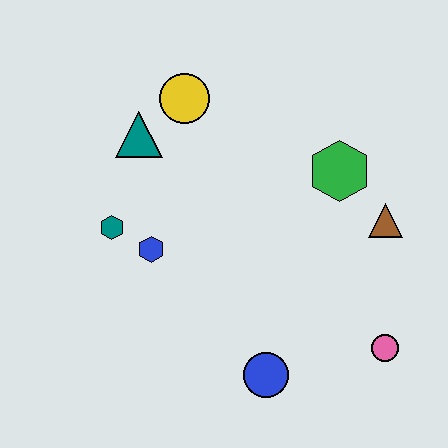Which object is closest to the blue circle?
The pink circle is closest to the blue circle.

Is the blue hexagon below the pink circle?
No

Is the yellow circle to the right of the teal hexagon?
Yes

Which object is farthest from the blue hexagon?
The pink circle is farthest from the blue hexagon.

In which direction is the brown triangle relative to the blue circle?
The brown triangle is above the blue circle.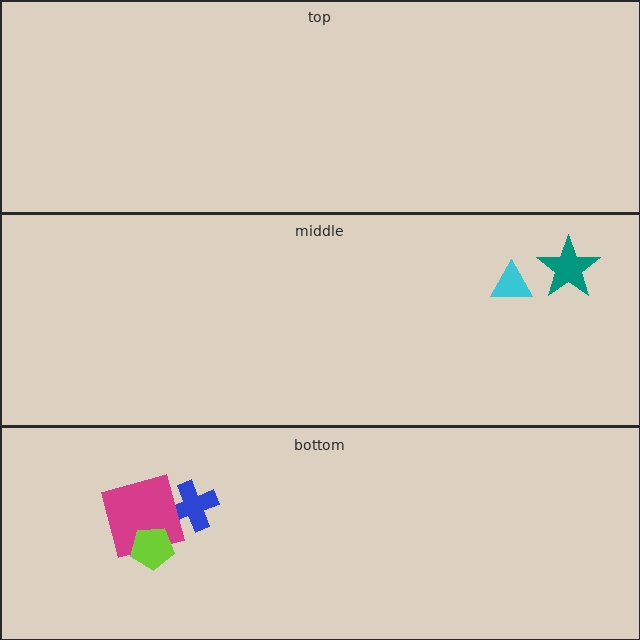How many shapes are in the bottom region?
3.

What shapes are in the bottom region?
The blue cross, the magenta square, the lime pentagon.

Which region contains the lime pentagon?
The bottom region.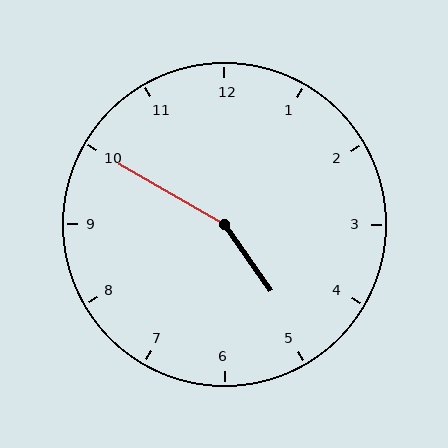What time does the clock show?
4:50.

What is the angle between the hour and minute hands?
Approximately 155 degrees.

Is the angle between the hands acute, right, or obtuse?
It is obtuse.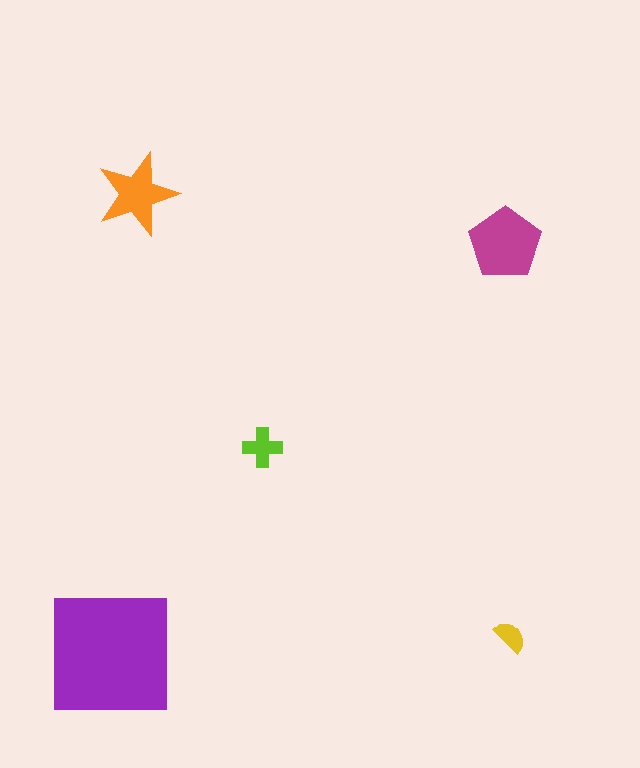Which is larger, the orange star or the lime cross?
The orange star.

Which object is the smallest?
The yellow semicircle.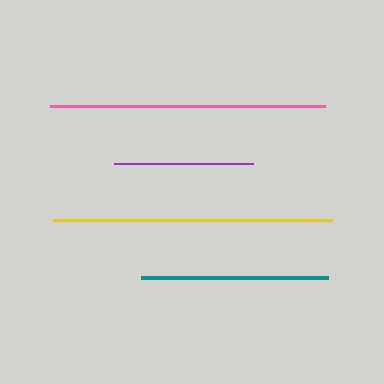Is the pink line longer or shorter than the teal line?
The pink line is longer than the teal line.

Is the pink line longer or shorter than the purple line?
The pink line is longer than the purple line.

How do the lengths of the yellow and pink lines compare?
The yellow and pink lines are approximately the same length.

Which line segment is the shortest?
The purple line is the shortest at approximately 140 pixels.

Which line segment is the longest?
The yellow line is the longest at approximately 279 pixels.